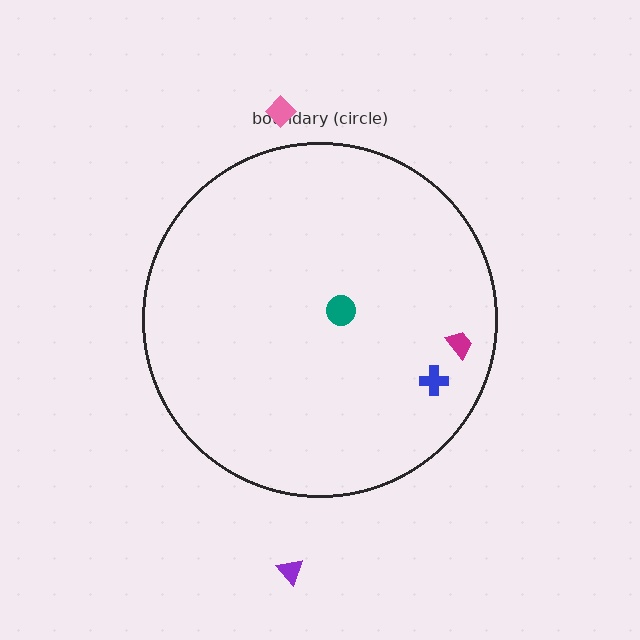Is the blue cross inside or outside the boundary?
Inside.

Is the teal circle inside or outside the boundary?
Inside.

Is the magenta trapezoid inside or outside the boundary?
Inside.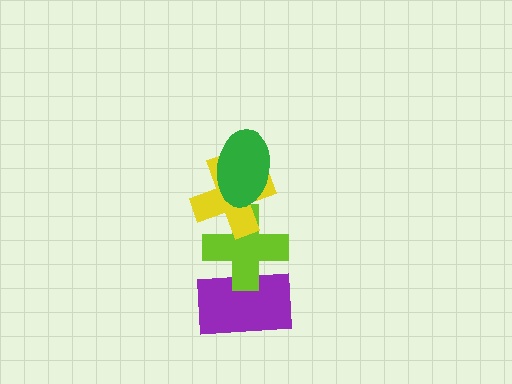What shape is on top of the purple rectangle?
The lime cross is on top of the purple rectangle.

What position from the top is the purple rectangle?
The purple rectangle is 4th from the top.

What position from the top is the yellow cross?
The yellow cross is 2nd from the top.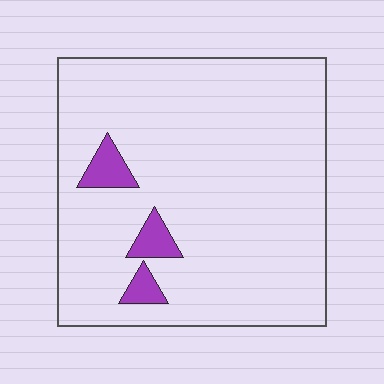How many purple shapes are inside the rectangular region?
3.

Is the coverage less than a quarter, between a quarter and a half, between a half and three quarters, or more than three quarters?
Less than a quarter.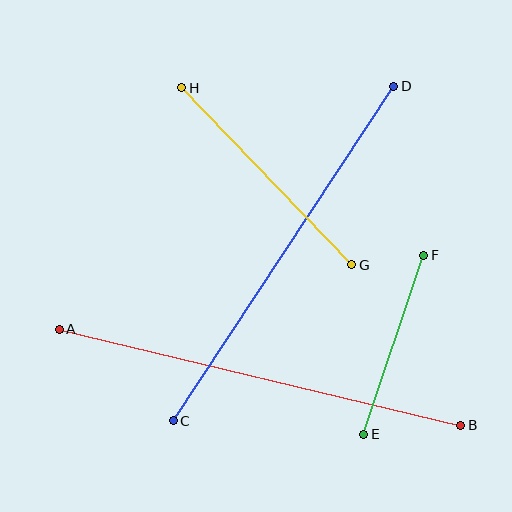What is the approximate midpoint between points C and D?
The midpoint is at approximately (284, 254) pixels.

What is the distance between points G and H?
The distance is approximately 245 pixels.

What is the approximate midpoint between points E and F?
The midpoint is at approximately (394, 345) pixels.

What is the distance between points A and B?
The distance is approximately 413 pixels.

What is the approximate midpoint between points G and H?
The midpoint is at approximately (267, 176) pixels.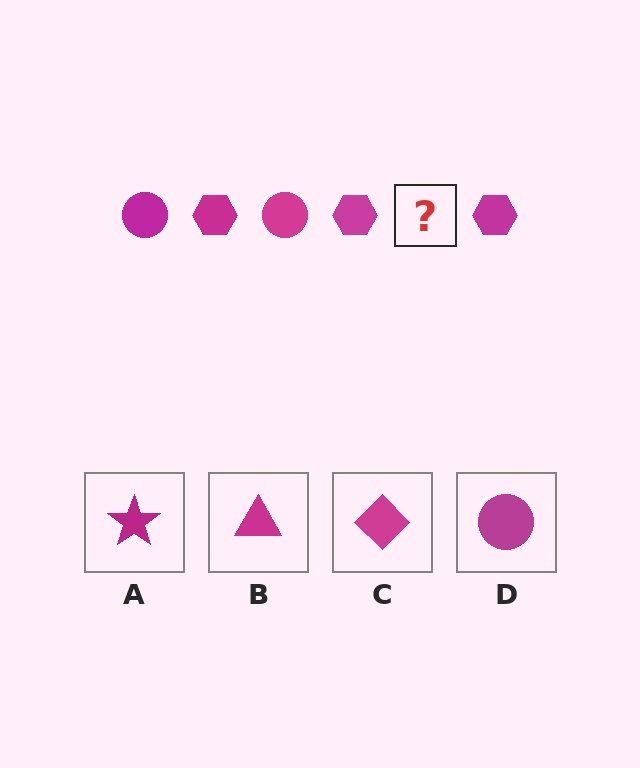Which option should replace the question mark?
Option D.